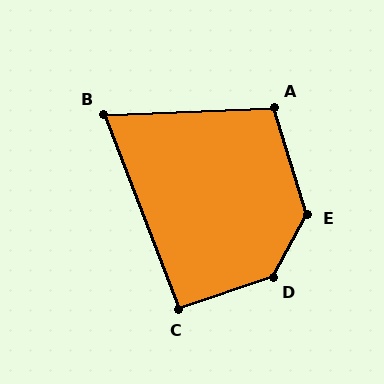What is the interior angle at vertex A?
Approximately 105 degrees (obtuse).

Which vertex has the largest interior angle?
D, at approximately 137 degrees.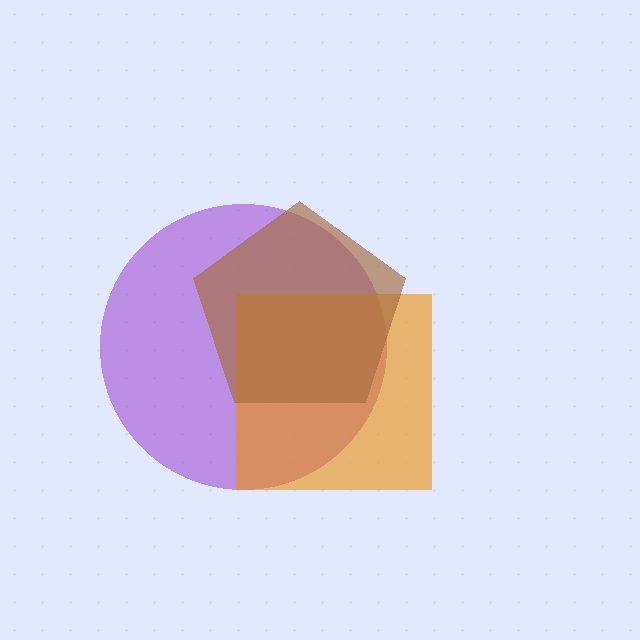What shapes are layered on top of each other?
The layered shapes are: a purple circle, an orange square, a brown pentagon.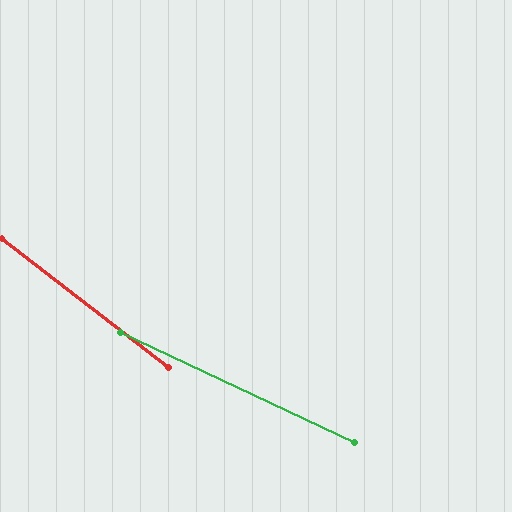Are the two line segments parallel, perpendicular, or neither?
Neither parallel nor perpendicular — they differ by about 13°.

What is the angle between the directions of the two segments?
Approximately 13 degrees.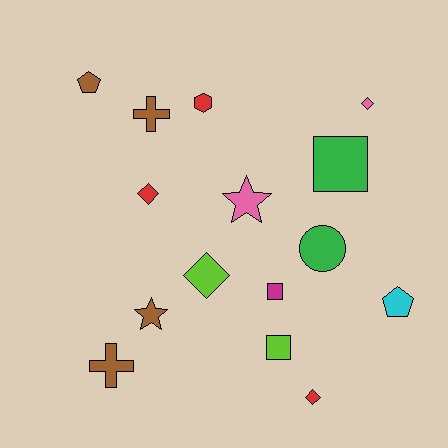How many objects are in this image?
There are 15 objects.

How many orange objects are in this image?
There are no orange objects.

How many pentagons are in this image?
There are 2 pentagons.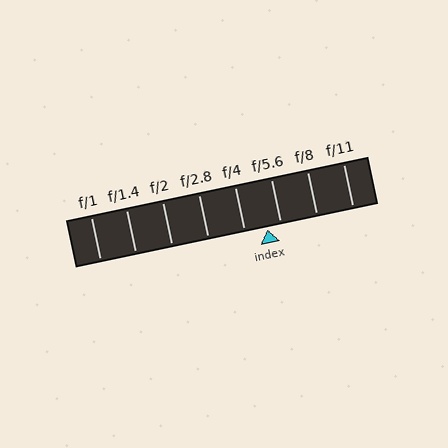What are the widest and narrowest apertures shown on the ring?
The widest aperture shown is f/1 and the narrowest is f/11.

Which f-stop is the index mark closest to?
The index mark is closest to f/5.6.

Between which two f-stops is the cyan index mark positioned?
The index mark is between f/4 and f/5.6.